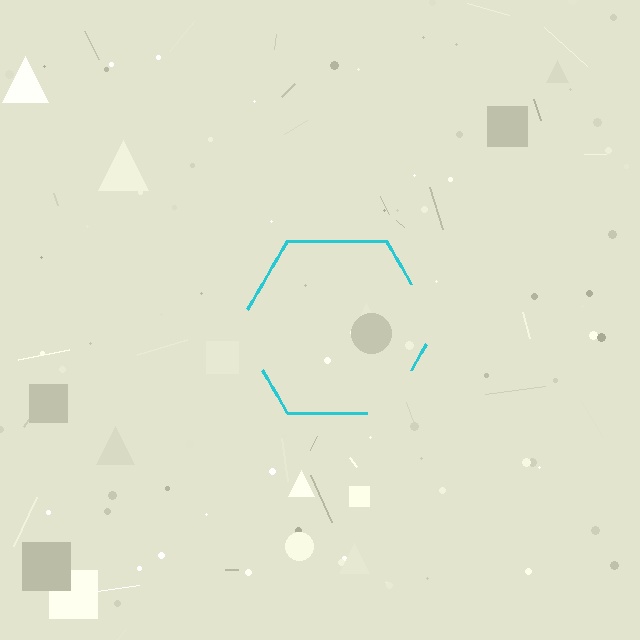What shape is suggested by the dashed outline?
The dashed outline suggests a hexagon.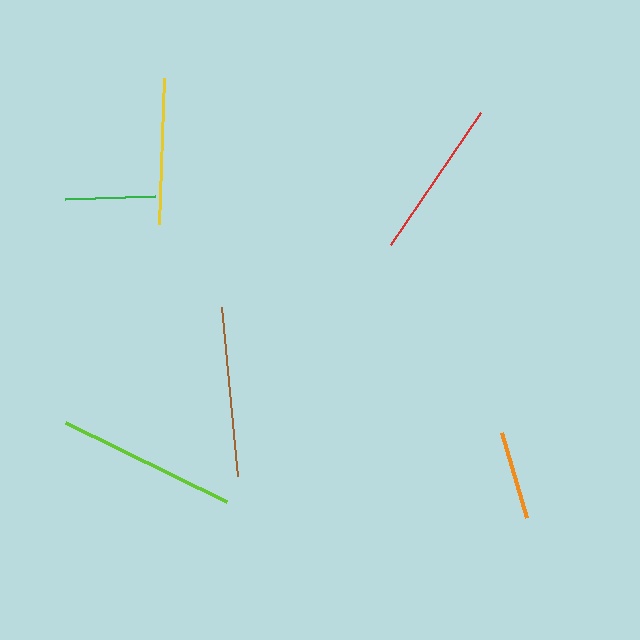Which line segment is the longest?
The lime line is the longest at approximately 179 pixels.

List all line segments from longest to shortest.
From longest to shortest: lime, brown, red, yellow, green, orange.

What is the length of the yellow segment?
The yellow segment is approximately 146 pixels long.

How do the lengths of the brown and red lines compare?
The brown and red lines are approximately the same length.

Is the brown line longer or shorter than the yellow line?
The brown line is longer than the yellow line.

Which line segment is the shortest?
The orange line is the shortest at approximately 89 pixels.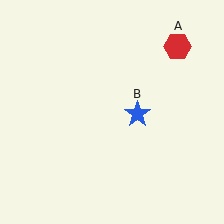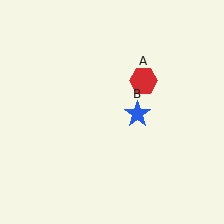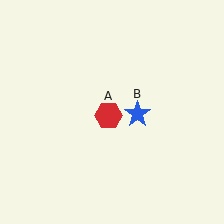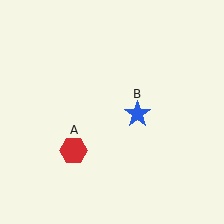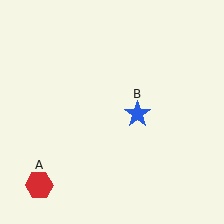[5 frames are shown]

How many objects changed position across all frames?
1 object changed position: red hexagon (object A).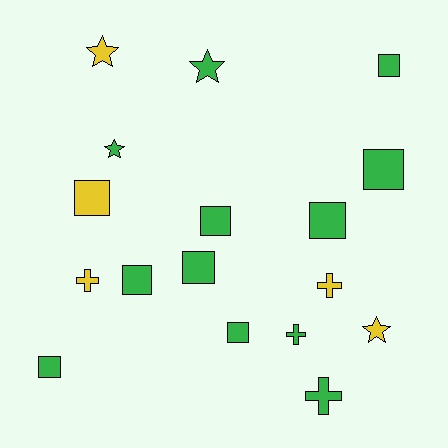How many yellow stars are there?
There are 2 yellow stars.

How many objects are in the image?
There are 17 objects.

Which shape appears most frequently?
Square, with 9 objects.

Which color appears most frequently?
Green, with 12 objects.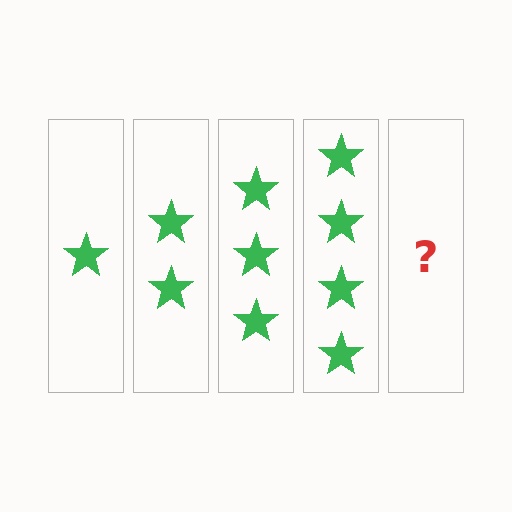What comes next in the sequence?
The next element should be 5 stars.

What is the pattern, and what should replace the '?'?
The pattern is that each step adds one more star. The '?' should be 5 stars.